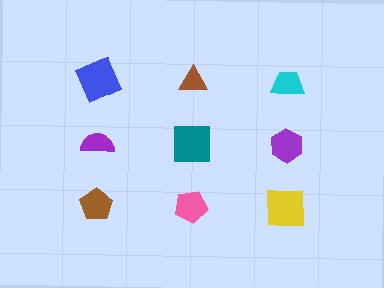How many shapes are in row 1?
3 shapes.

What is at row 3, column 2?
A pink pentagon.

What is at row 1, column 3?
A cyan trapezoid.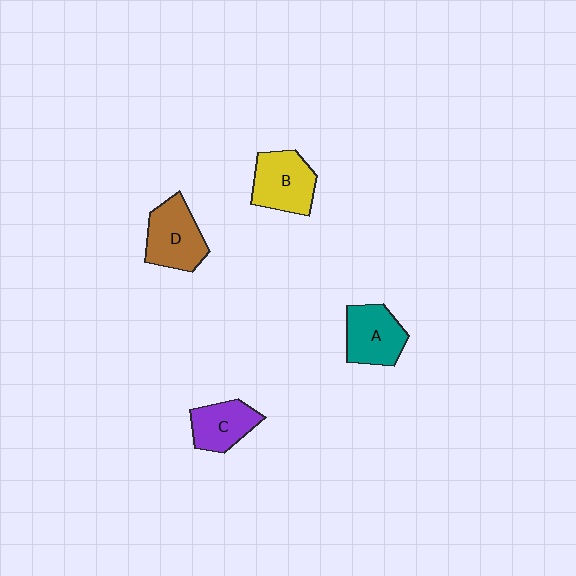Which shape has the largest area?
Shape D (brown).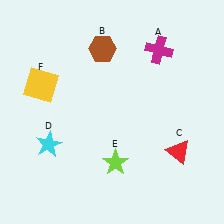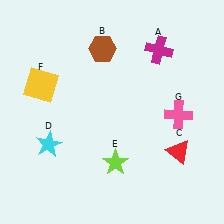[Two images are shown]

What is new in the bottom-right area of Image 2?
A pink cross (G) was added in the bottom-right area of Image 2.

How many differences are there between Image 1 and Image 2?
There is 1 difference between the two images.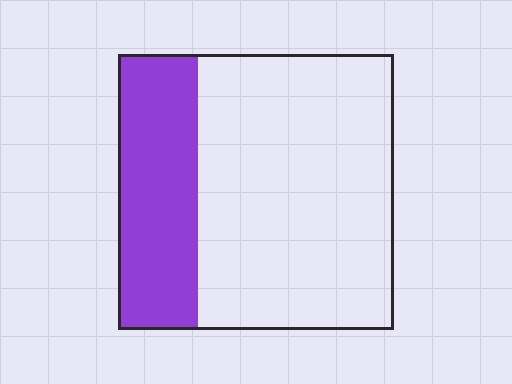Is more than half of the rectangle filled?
No.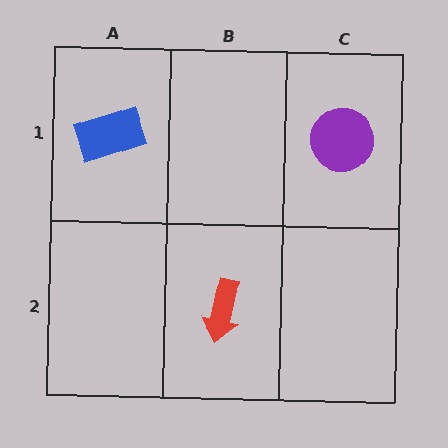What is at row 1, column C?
A purple circle.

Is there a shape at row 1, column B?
No, that cell is empty.